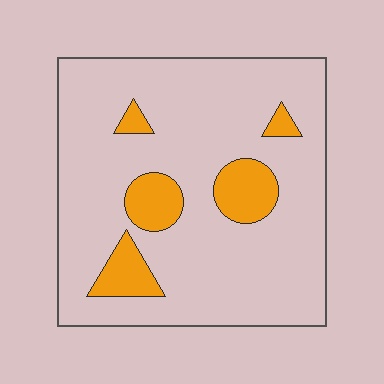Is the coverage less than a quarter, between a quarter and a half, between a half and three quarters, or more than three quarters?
Less than a quarter.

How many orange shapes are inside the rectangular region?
5.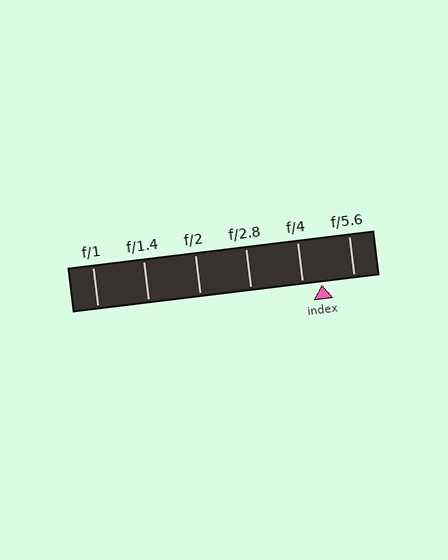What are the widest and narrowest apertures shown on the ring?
The widest aperture shown is f/1 and the narrowest is f/5.6.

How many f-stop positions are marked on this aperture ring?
There are 6 f-stop positions marked.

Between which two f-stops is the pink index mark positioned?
The index mark is between f/4 and f/5.6.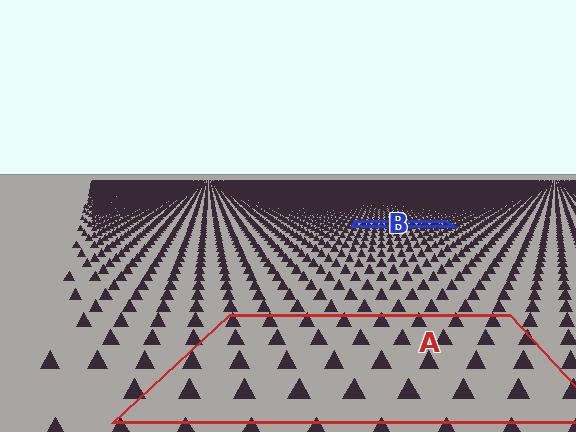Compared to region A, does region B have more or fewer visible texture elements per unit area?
Region B has more texture elements per unit area — they are packed more densely because it is farther away.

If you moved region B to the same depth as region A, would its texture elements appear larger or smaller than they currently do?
They would appear larger. At a closer depth, the same texture elements are projected at a bigger on-screen size.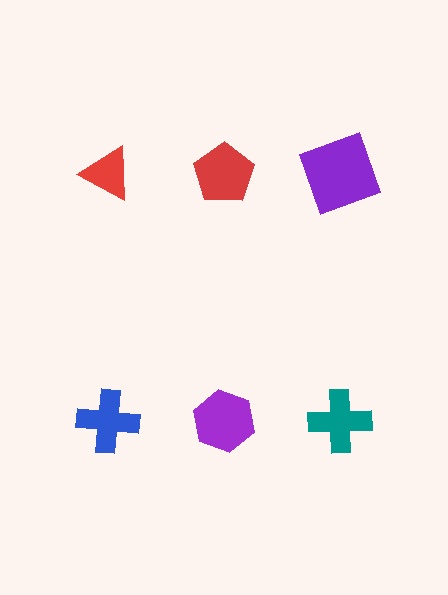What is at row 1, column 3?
A purple square.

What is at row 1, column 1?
A red triangle.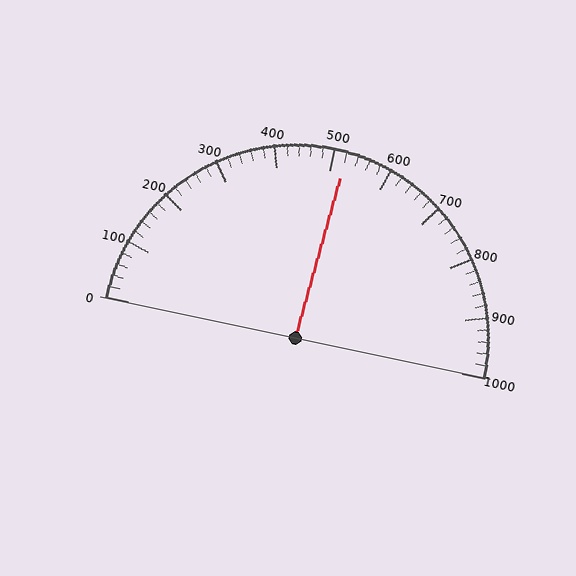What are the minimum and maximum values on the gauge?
The gauge ranges from 0 to 1000.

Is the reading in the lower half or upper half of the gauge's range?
The reading is in the upper half of the range (0 to 1000).